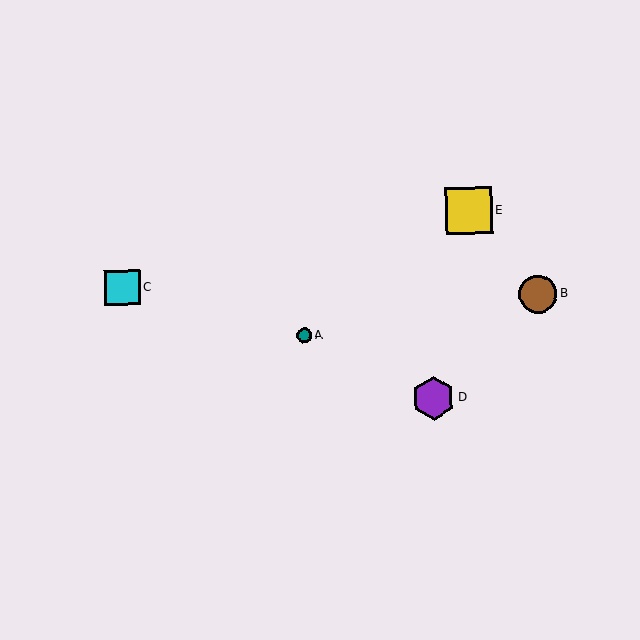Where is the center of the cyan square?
The center of the cyan square is at (122, 288).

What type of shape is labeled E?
Shape E is a yellow square.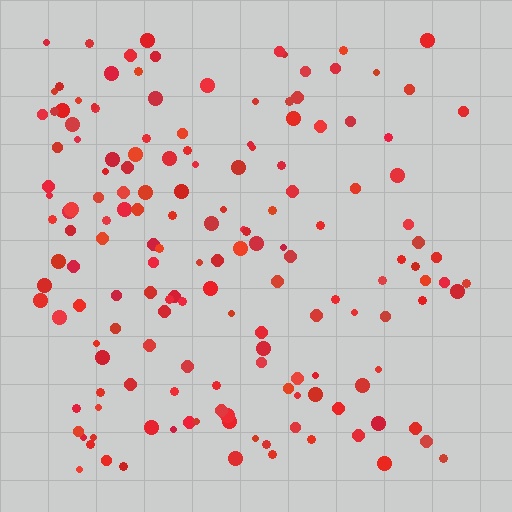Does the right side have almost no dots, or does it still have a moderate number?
Still a moderate number, just noticeably fewer than the left.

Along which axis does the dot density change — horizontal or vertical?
Horizontal.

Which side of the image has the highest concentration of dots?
The left.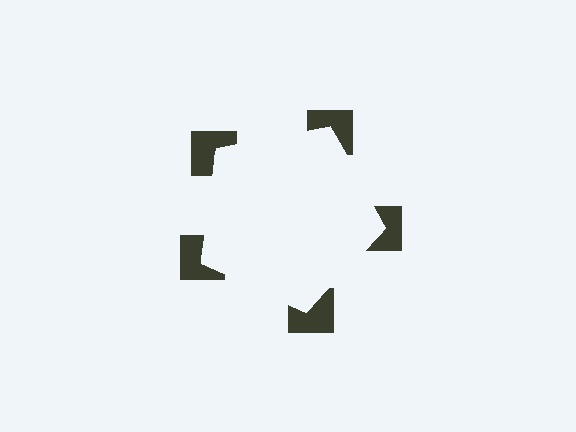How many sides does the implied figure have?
5 sides.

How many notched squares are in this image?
There are 5 — one at each vertex of the illusory pentagon.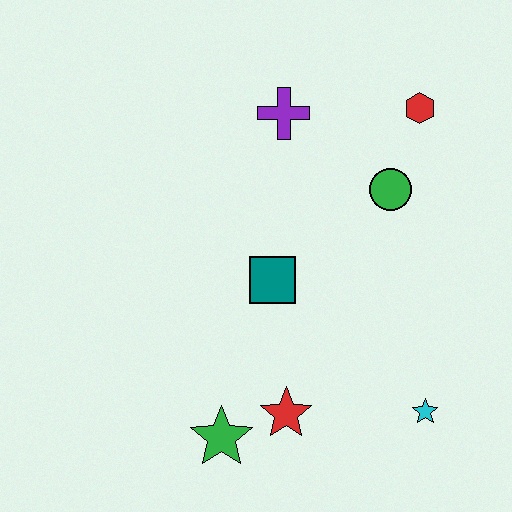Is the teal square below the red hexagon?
Yes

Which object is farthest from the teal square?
The red hexagon is farthest from the teal square.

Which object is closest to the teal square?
The red star is closest to the teal square.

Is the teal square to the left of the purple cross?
Yes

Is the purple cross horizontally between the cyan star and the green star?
Yes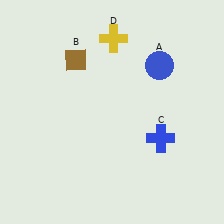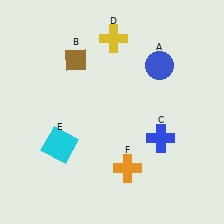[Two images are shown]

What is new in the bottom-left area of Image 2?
A cyan square (E) was added in the bottom-left area of Image 2.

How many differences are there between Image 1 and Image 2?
There are 2 differences between the two images.